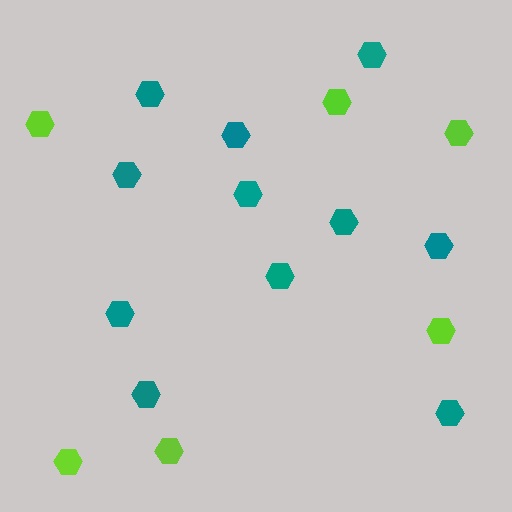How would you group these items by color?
There are 2 groups: one group of teal hexagons (11) and one group of lime hexagons (6).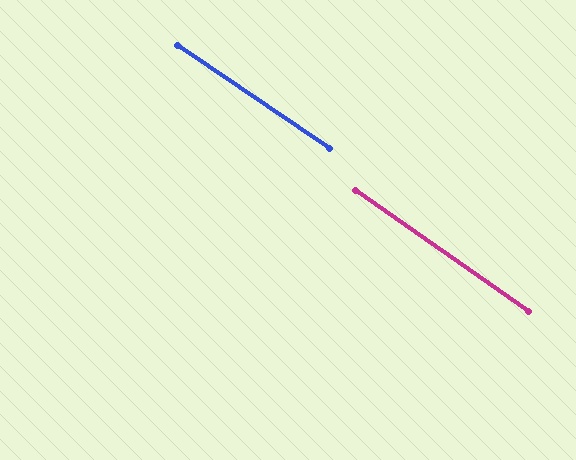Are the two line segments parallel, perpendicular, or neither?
Parallel — their directions differ by only 0.8°.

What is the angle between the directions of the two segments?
Approximately 1 degree.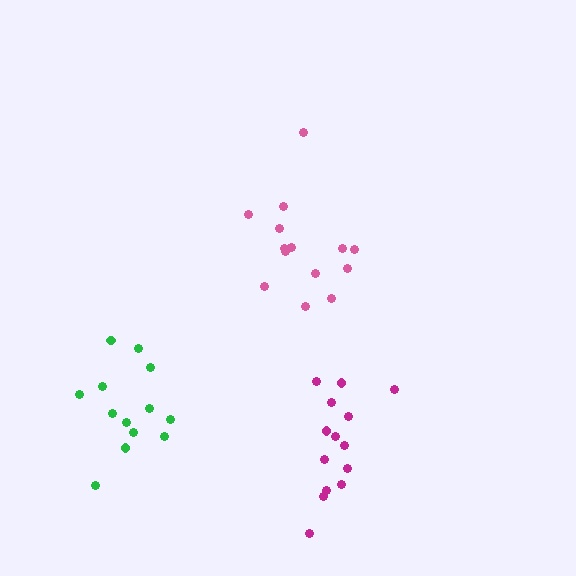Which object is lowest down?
The magenta cluster is bottommost.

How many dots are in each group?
Group 1: 14 dots, Group 2: 14 dots, Group 3: 13 dots (41 total).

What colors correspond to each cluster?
The clusters are colored: magenta, pink, green.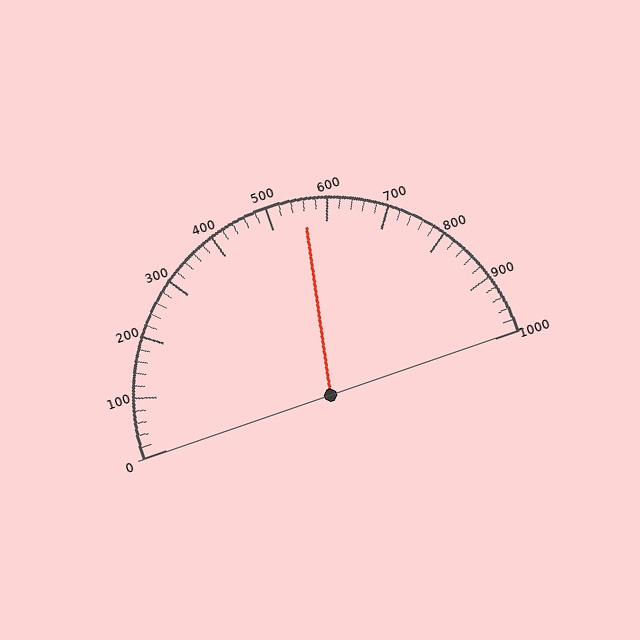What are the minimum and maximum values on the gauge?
The gauge ranges from 0 to 1000.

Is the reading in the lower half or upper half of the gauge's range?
The reading is in the upper half of the range (0 to 1000).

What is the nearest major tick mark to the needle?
The nearest major tick mark is 600.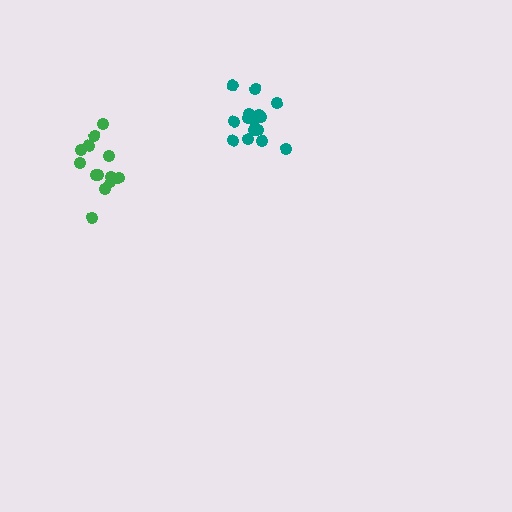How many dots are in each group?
Group 1: 13 dots, Group 2: 15 dots (28 total).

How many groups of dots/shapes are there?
There are 2 groups.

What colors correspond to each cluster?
The clusters are colored: green, teal.